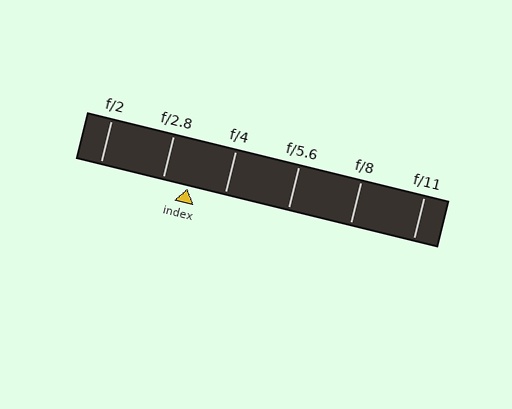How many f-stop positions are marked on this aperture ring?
There are 6 f-stop positions marked.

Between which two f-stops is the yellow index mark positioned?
The index mark is between f/2.8 and f/4.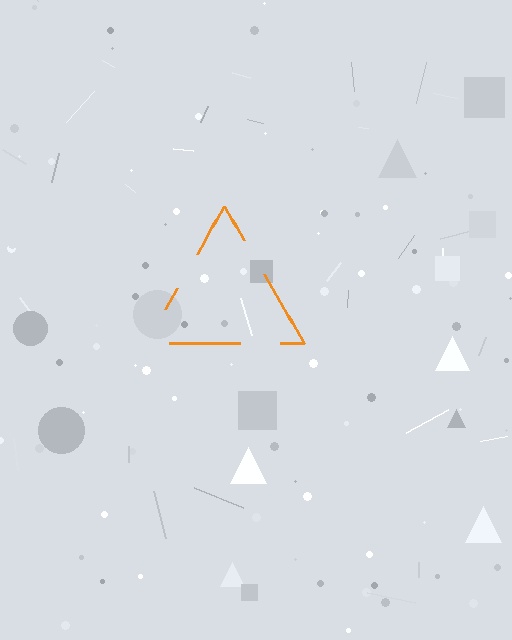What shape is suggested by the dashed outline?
The dashed outline suggests a triangle.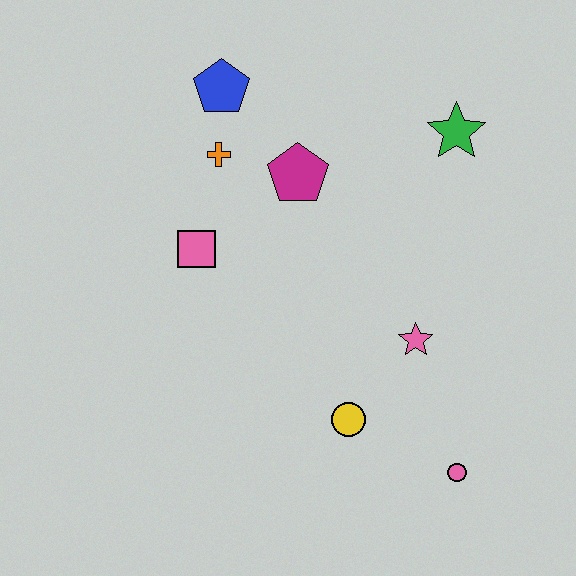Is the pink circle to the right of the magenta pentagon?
Yes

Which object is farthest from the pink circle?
The blue pentagon is farthest from the pink circle.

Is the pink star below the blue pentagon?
Yes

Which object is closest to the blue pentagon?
The orange cross is closest to the blue pentagon.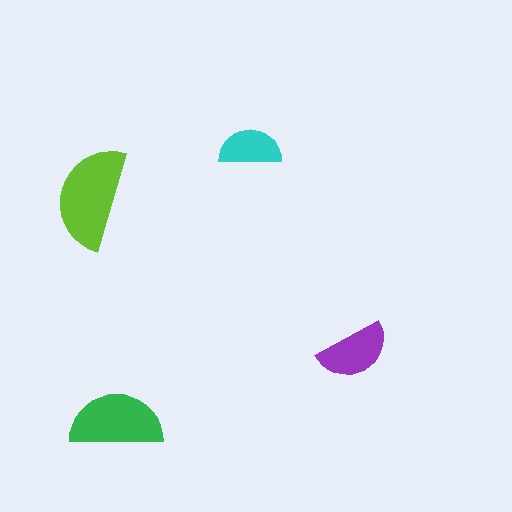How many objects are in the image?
There are 4 objects in the image.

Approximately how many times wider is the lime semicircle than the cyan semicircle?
About 1.5 times wider.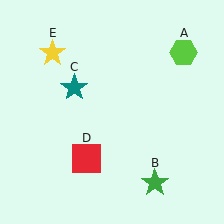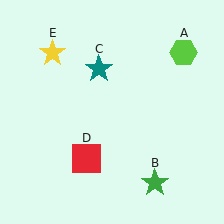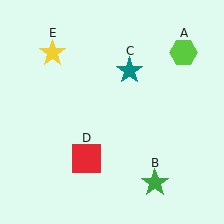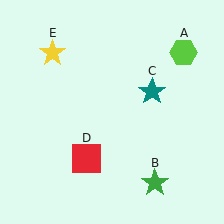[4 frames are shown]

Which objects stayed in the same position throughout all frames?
Lime hexagon (object A) and green star (object B) and red square (object D) and yellow star (object E) remained stationary.